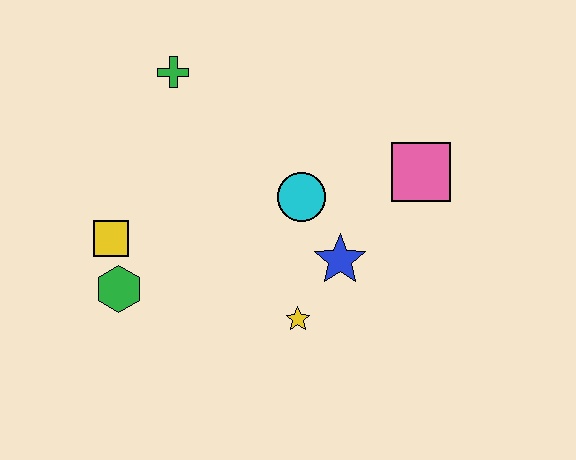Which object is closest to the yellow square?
The green hexagon is closest to the yellow square.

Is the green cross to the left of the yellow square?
No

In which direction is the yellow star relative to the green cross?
The yellow star is below the green cross.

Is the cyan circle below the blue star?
No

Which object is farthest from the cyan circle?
The green hexagon is farthest from the cyan circle.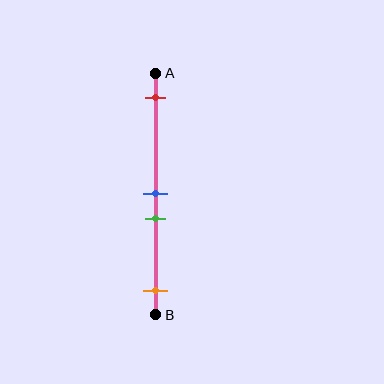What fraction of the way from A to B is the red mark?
The red mark is approximately 10% (0.1) of the way from A to B.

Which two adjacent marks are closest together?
The blue and green marks are the closest adjacent pair.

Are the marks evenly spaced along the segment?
No, the marks are not evenly spaced.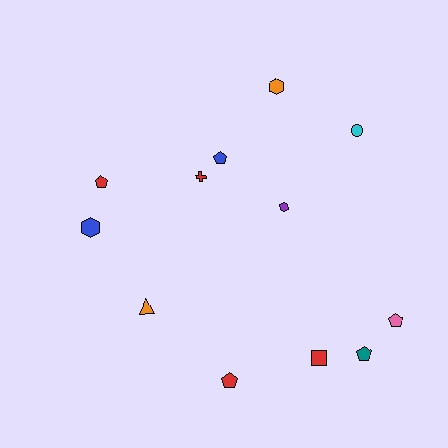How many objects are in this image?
There are 12 objects.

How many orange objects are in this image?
There are 2 orange objects.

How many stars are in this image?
There are no stars.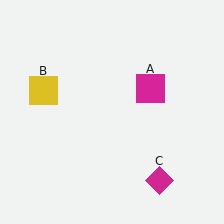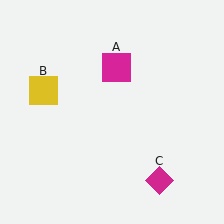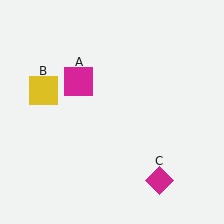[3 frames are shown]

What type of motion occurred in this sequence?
The magenta square (object A) rotated counterclockwise around the center of the scene.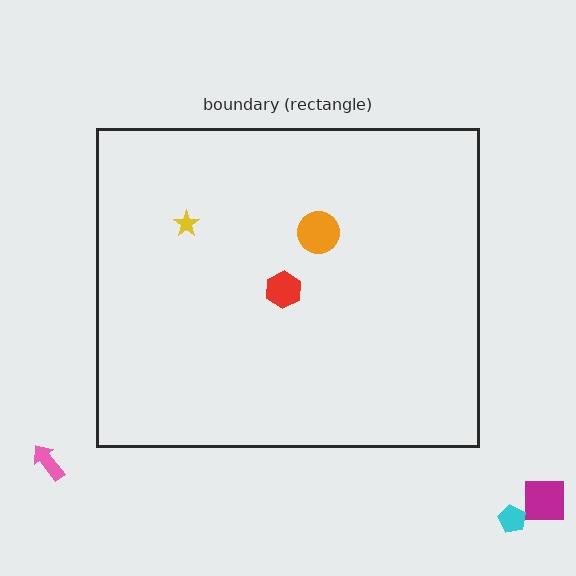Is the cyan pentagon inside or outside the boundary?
Outside.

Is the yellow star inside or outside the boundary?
Inside.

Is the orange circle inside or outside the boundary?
Inside.